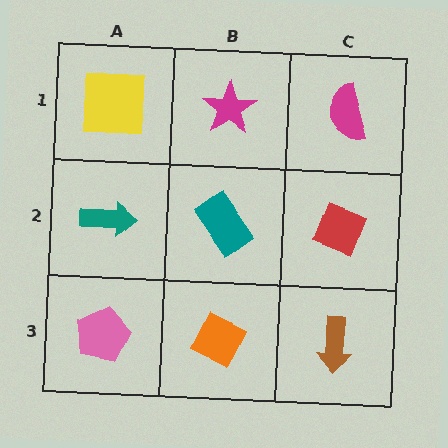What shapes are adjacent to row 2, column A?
A yellow square (row 1, column A), a pink pentagon (row 3, column A), a teal rectangle (row 2, column B).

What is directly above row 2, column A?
A yellow square.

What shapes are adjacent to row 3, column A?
A teal arrow (row 2, column A), an orange diamond (row 3, column B).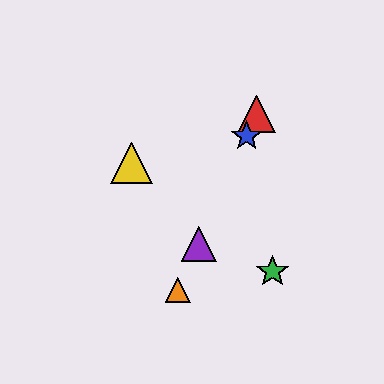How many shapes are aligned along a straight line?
4 shapes (the red triangle, the blue star, the purple triangle, the orange triangle) are aligned along a straight line.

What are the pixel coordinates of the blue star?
The blue star is at (247, 136).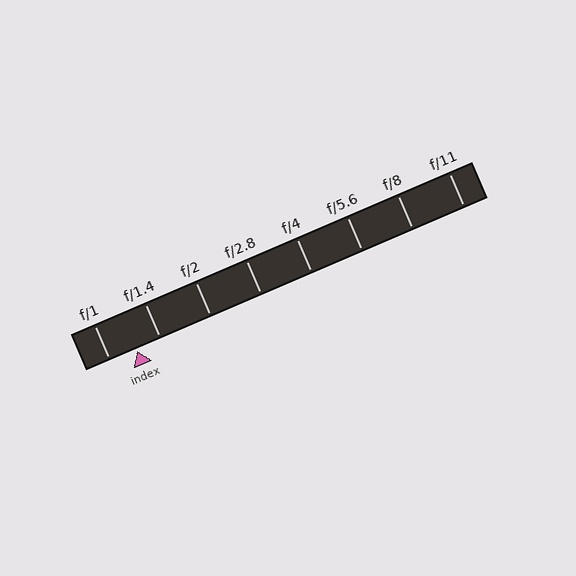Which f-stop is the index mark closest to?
The index mark is closest to f/1.4.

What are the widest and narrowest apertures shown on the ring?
The widest aperture shown is f/1 and the narrowest is f/11.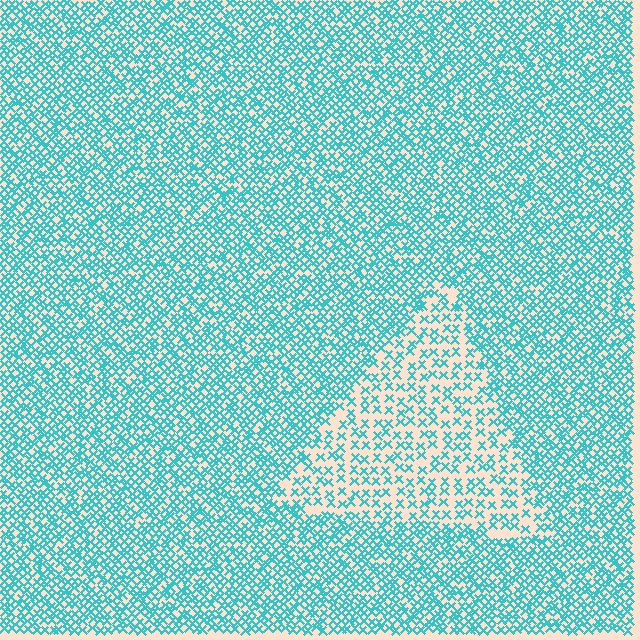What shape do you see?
I see a triangle.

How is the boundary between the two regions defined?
The boundary is defined by a change in element density (approximately 2.1x ratio). All elements are the same color, size, and shape.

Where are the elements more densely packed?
The elements are more densely packed outside the triangle boundary.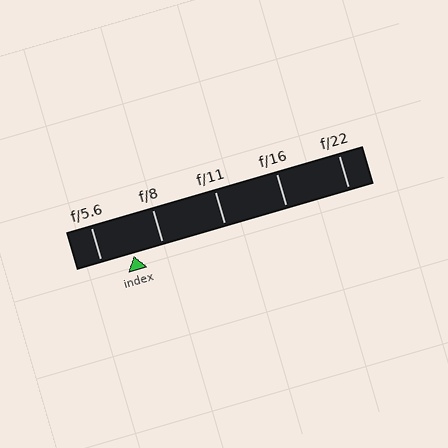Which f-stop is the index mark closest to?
The index mark is closest to f/8.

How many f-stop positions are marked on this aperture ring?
There are 5 f-stop positions marked.